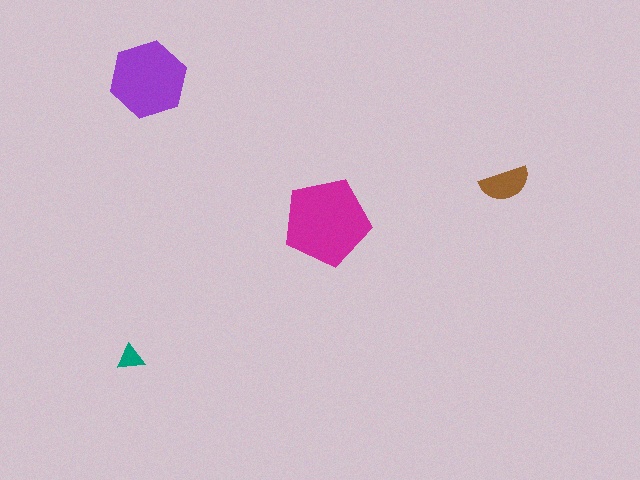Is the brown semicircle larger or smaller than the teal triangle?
Larger.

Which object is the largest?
The magenta pentagon.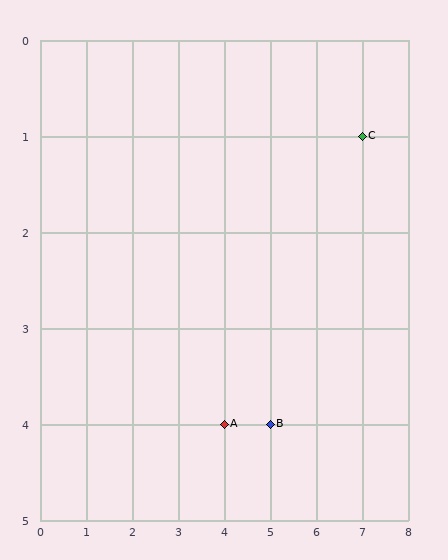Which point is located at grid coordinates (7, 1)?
Point C is at (7, 1).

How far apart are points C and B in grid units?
Points C and B are 2 columns and 3 rows apart (about 3.6 grid units diagonally).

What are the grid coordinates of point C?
Point C is at grid coordinates (7, 1).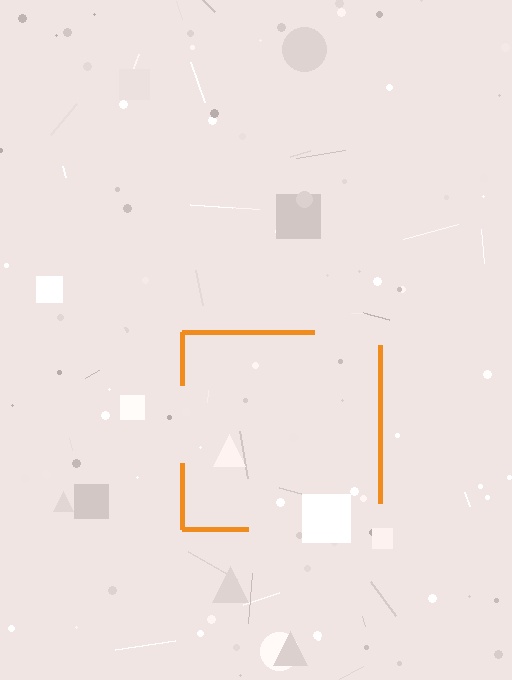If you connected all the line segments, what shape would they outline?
They would outline a square.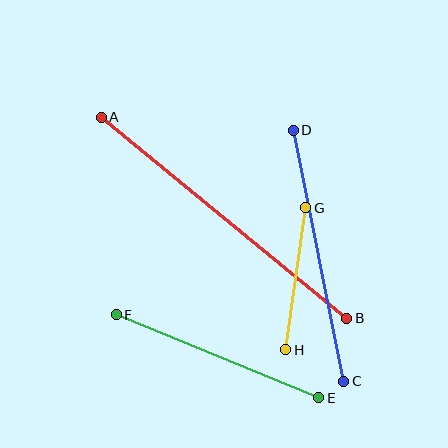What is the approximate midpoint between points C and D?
The midpoint is at approximately (319, 256) pixels.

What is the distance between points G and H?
The distance is approximately 144 pixels.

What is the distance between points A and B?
The distance is approximately 317 pixels.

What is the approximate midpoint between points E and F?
The midpoint is at approximately (218, 356) pixels.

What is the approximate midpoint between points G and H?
The midpoint is at approximately (296, 279) pixels.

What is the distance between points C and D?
The distance is approximately 256 pixels.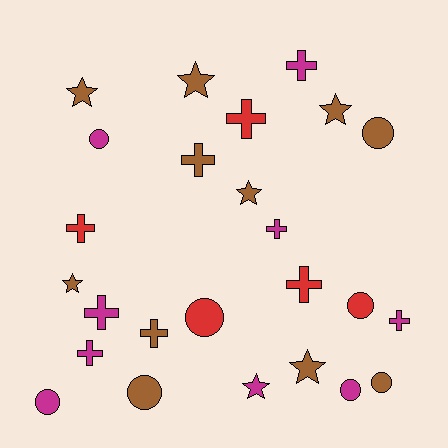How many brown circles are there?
There are 3 brown circles.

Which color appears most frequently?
Brown, with 11 objects.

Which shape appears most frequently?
Cross, with 10 objects.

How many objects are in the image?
There are 25 objects.